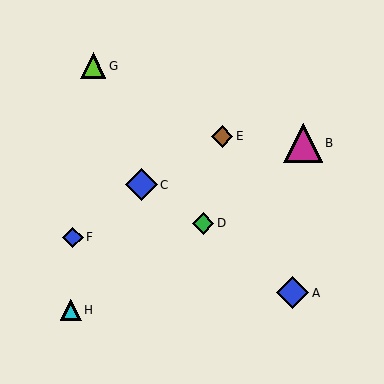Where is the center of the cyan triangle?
The center of the cyan triangle is at (71, 310).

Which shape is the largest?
The magenta triangle (labeled B) is the largest.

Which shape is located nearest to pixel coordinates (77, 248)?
The blue diamond (labeled F) at (73, 237) is nearest to that location.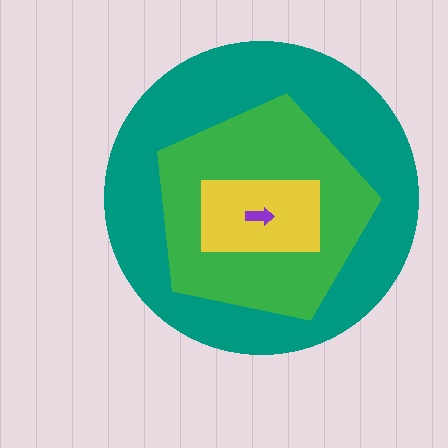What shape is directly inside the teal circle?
The green pentagon.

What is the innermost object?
The purple arrow.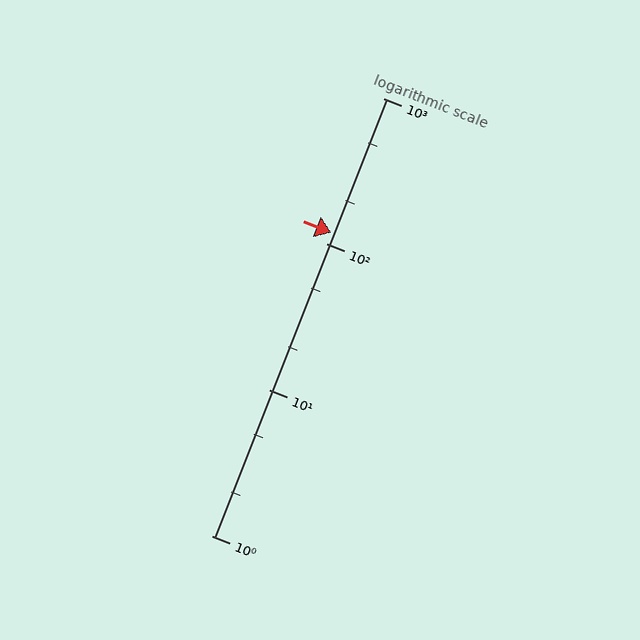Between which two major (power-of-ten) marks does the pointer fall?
The pointer is between 100 and 1000.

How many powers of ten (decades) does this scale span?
The scale spans 3 decades, from 1 to 1000.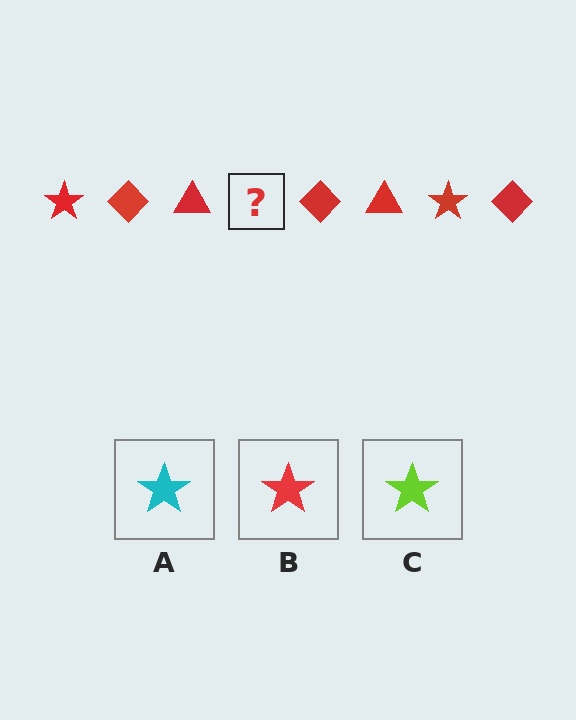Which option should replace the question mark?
Option B.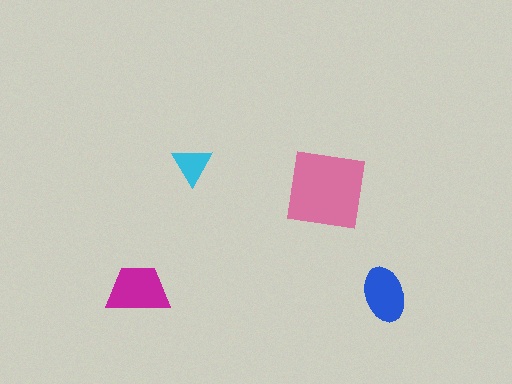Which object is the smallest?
The cyan triangle.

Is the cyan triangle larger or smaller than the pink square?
Smaller.